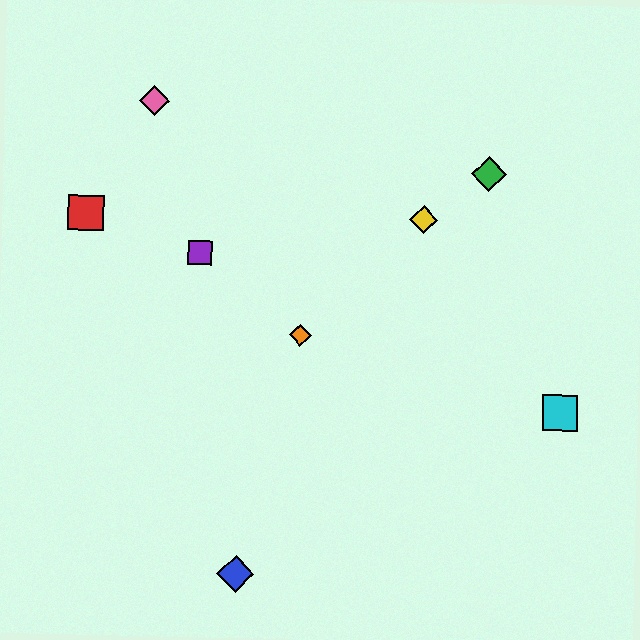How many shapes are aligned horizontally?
2 shapes (the red square, the yellow diamond) are aligned horizontally.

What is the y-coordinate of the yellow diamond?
The yellow diamond is at y≈220.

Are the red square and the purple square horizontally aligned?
No, the red square is at y≈213 and the purple square is at y≈253.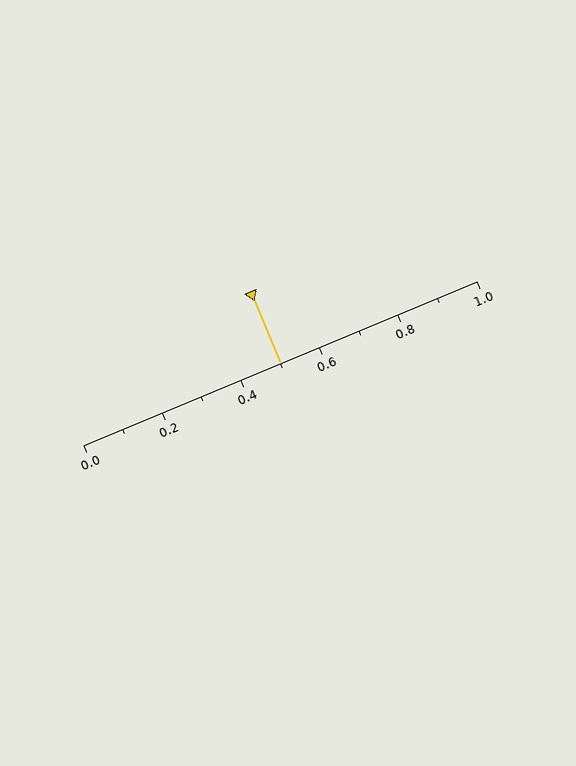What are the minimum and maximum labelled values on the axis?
The axis runs from 0.0 to 1.0.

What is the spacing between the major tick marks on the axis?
The major ticks are spaced 0.2 apart.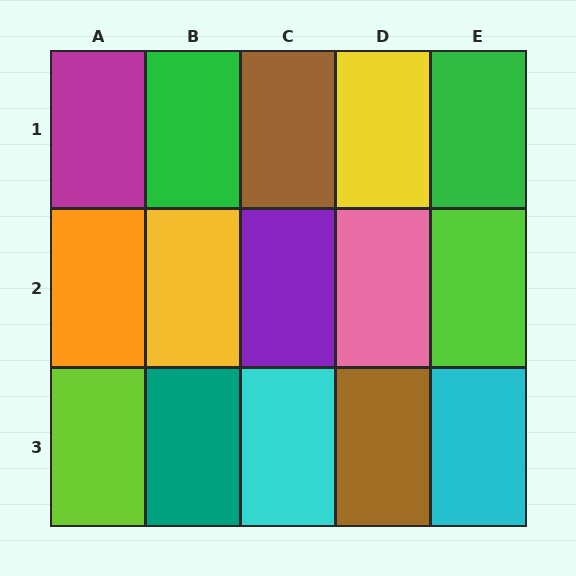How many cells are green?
2 cells are green.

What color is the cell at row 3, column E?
Cyan.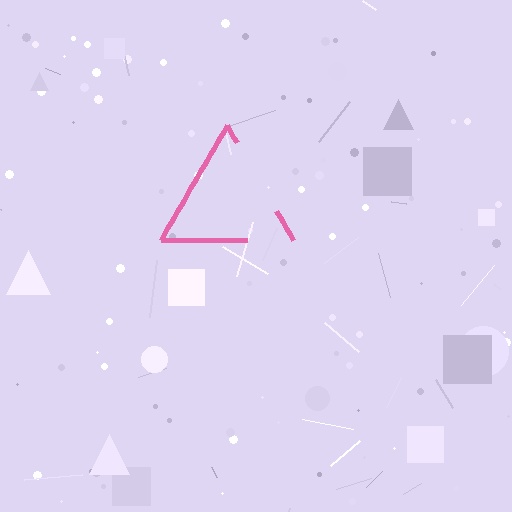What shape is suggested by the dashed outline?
The dashed outline suggests a triangle.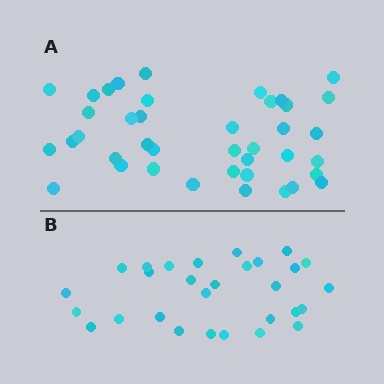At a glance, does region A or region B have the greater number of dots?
Region A (the top region) has more dots.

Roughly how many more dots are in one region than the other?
Region A has roughly 12 or so more dots than region B.